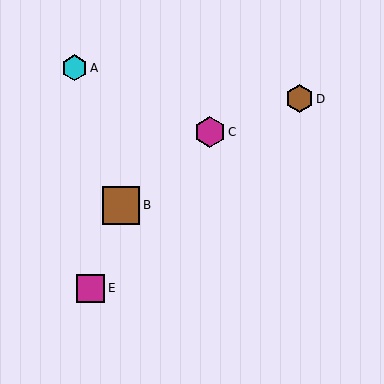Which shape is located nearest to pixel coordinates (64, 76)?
The cyan hexagon (labeled A) at (75, 68) is nearest to that location.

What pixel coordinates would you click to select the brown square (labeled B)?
Click at (121, 205) to select the brown square B.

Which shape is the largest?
The brown square (labeled B) is the largest.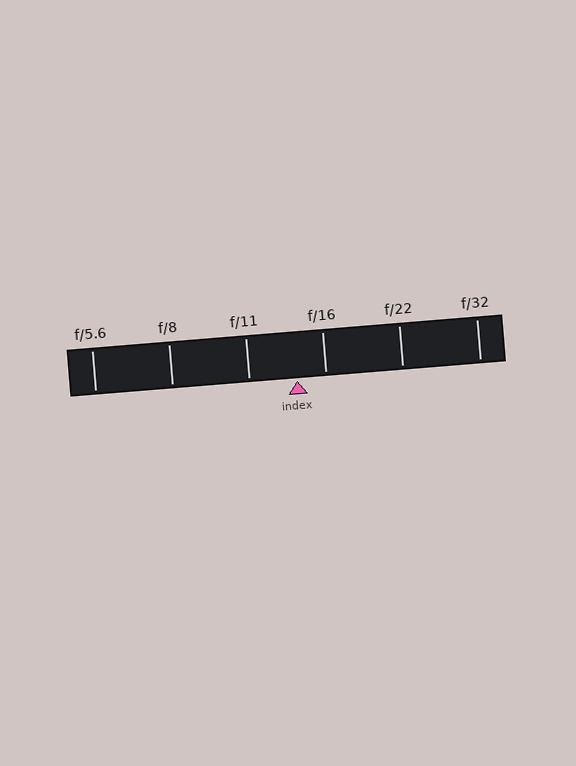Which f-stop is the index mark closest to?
The index mark is closest to f/16.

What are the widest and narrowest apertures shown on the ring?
The widest aperture shown is f/5.6 and the narrowest is f/32.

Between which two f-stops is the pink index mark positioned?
The index mark is between f/11 and f/16.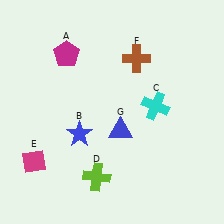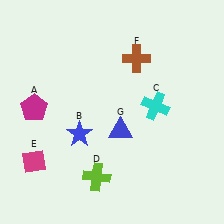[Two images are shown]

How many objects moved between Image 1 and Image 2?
1 object moved between the two images.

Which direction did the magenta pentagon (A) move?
The magenta pentagon (A) moved down.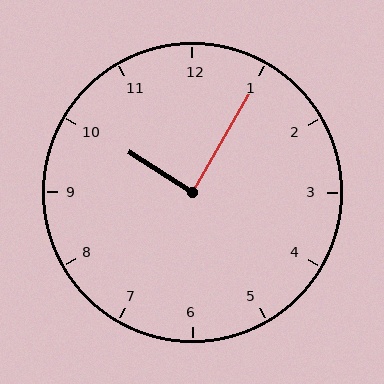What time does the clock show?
10:05.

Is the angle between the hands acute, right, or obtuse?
It is right.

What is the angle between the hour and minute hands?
Approximately 88 degrees.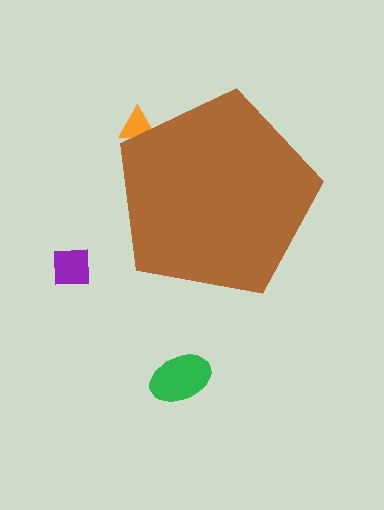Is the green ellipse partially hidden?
No, the green ellipse is fully visible.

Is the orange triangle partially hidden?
Yes, the orange triangle is partially hidden behind the brown pentagon.